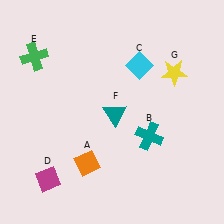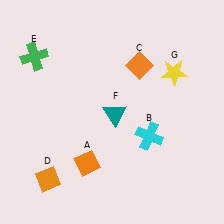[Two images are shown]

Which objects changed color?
B changed from teal to cyan. C changed from cyan to orange. D changed from magenta to orange.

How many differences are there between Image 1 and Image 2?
There are 3 differences between the two images.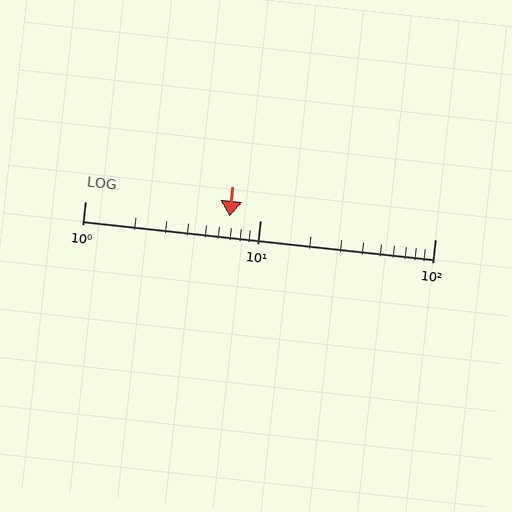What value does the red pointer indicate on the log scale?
The pointer indicates approximately 6.7.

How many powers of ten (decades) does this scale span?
The scale spans 2 decades, from 1 to 100.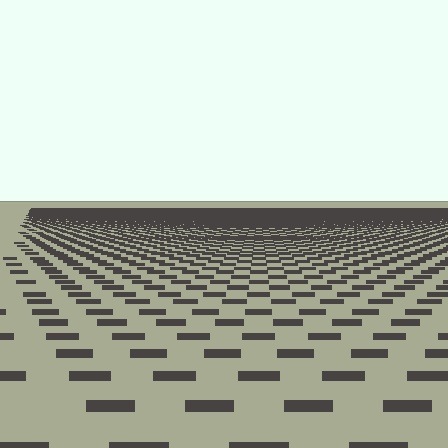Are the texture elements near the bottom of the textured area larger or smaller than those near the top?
Larger. Near the bottom, elements are closer to the viewer and appear at a bigger on-screen size.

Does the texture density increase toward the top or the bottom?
Density increases toward the top.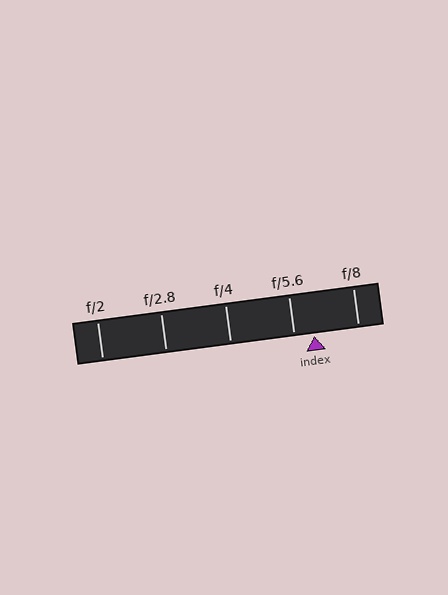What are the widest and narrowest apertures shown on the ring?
The widest aperture shown is f/2 and the narrowest is f/8.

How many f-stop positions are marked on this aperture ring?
There are 5 f-stop positions marked.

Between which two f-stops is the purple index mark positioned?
The index mark is between f/5.6 and f/8.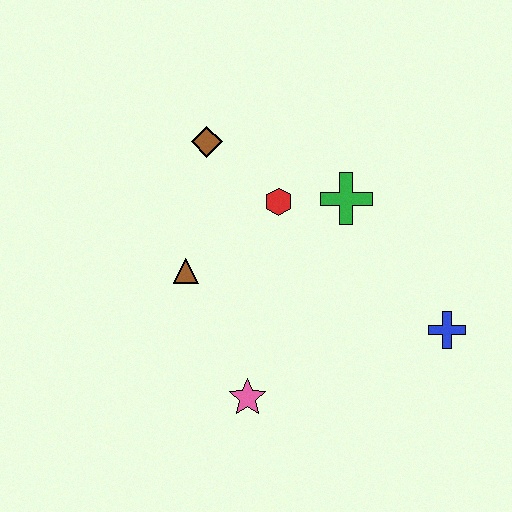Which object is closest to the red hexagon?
The green cross is closest to the red hexagon.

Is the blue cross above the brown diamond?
No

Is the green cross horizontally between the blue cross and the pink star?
Yes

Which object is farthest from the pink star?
The brown diamond is farthest from the pink star.